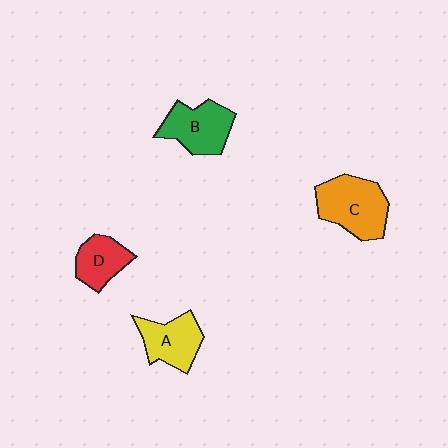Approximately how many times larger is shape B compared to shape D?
Approximately 1.4 times.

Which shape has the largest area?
Shape C (orange).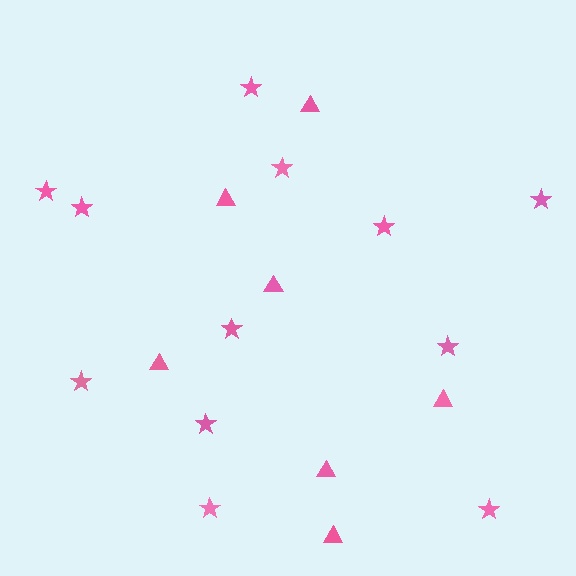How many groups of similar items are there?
There are 2 groups: one group of triangles (7) and one group of stars (12).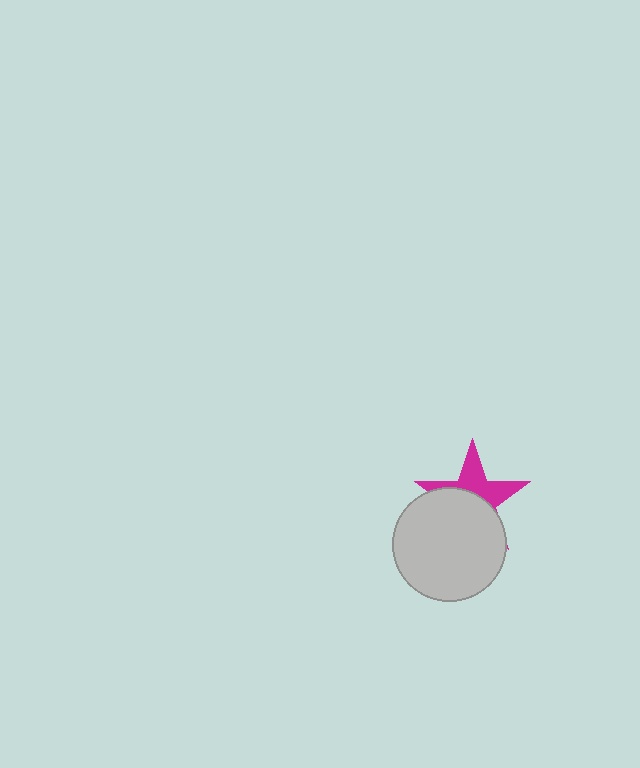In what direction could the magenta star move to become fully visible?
The magenta star could move up. That would shift it out from behind the light gray circle entirely.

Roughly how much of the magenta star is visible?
A small part of it is visible (roughly 44%).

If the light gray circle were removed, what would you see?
You would see the complete magenta star.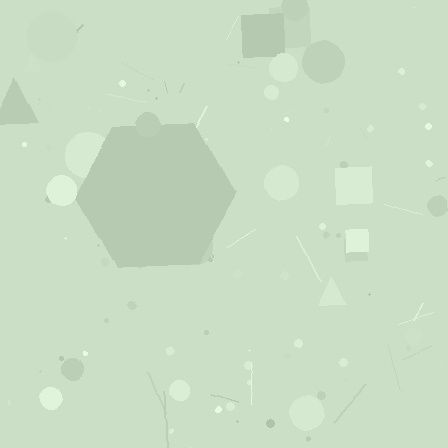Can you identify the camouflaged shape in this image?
The camouflaged shape is a hexagon.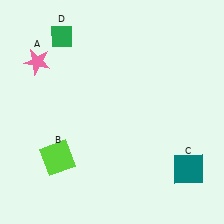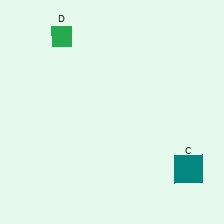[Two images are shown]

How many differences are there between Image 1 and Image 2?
There are 2 differences between the two images.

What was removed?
The lime square (B), the pink star (A) were removed in Image 2.